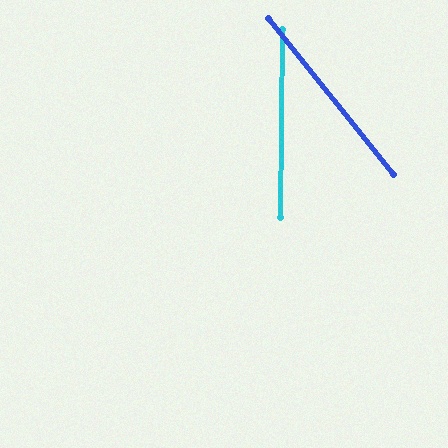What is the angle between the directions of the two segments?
Approximately 39 degrees.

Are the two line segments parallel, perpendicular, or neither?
Neither parallel nor perpendicular — they differ by about 39°.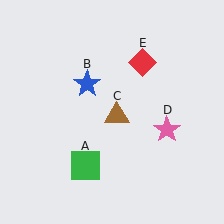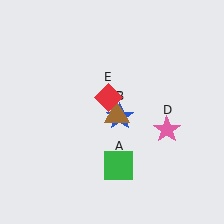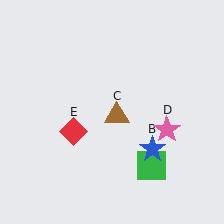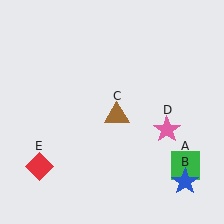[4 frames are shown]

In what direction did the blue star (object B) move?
The blue star (object B) moved down and to the right.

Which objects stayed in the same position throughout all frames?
Brown triangle (object C) and pink star (object D) remained stationary.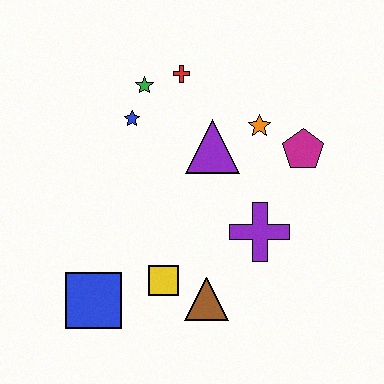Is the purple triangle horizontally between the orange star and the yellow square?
Yes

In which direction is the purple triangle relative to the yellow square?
The purple triangle is above the yellow square.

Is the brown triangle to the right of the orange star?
No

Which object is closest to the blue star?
The green star is closest to the blue star.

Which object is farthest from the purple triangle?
The blue square is farthest from the purple triangle.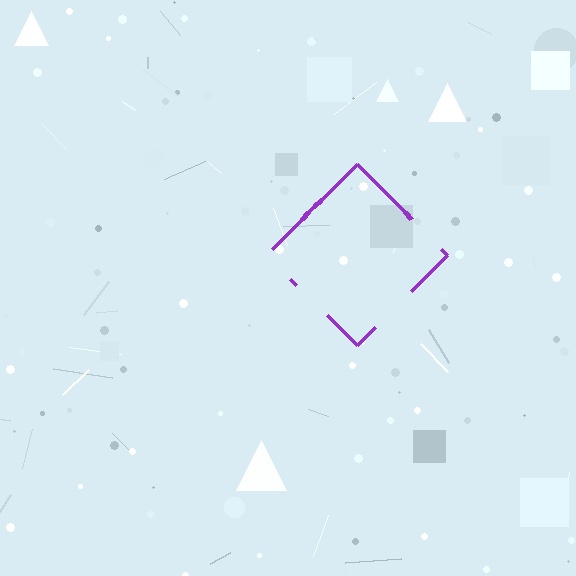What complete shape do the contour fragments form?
The contour fragments form a diamond.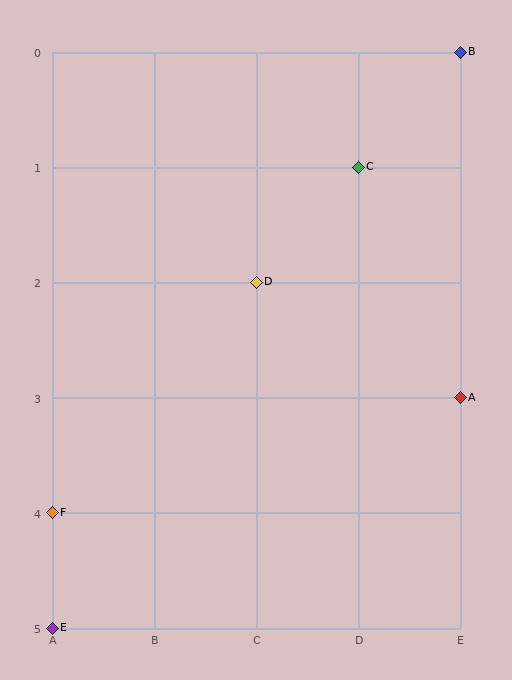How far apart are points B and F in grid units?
Points B and F are 4 columns and 4 rows apart (about 5.7 grid units diagonally).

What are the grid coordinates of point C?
Point C is at grid coordinates (D, 1).